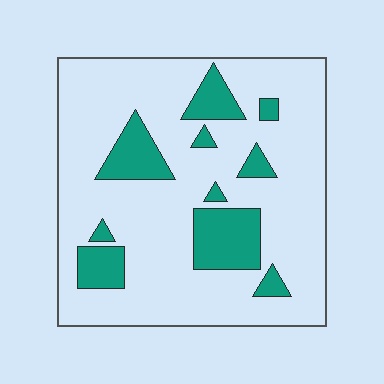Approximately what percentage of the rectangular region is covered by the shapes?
Approximately 20%.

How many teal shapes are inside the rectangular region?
10.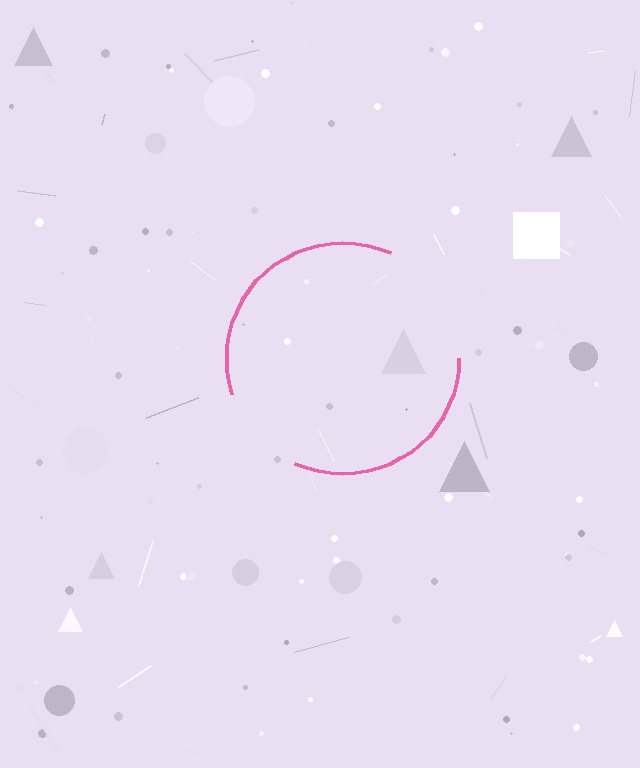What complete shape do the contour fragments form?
The contour fragments form a circle.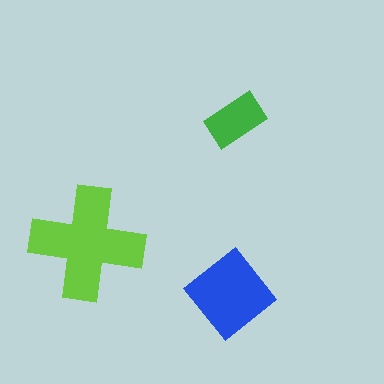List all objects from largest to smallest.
The lime cross, the blue diamond, the green rectangle.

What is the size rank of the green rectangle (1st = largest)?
3rd.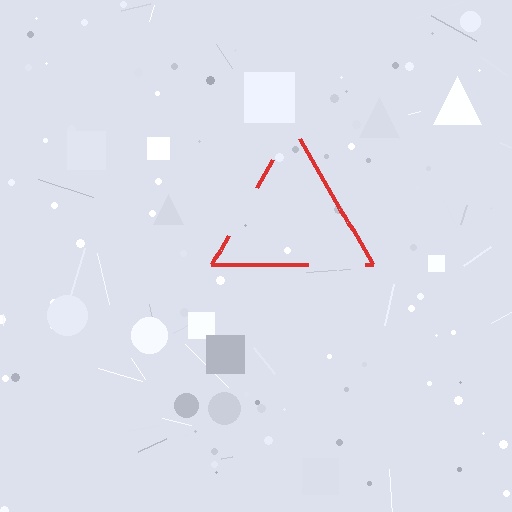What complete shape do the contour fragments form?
The contour fragments form a triangle.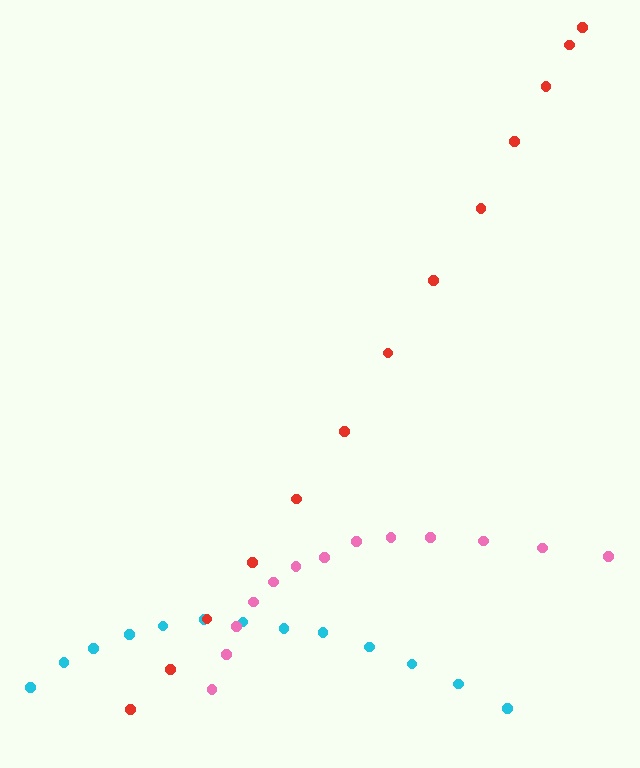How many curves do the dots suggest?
There are 3 distinct paths.